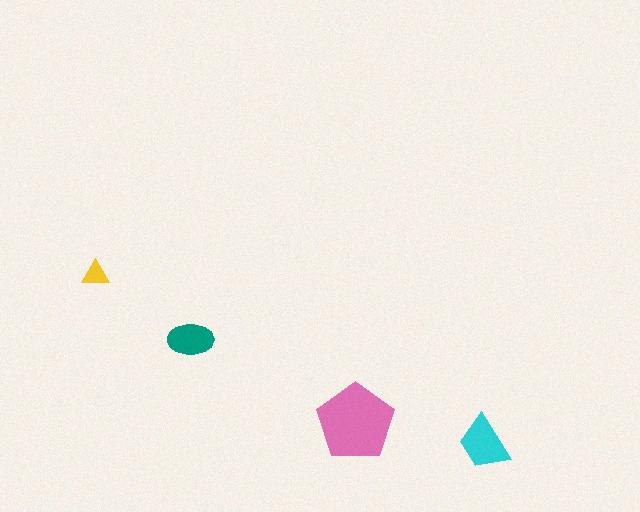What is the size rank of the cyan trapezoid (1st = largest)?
2nd.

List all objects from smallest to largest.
The yellow triangle, the teal ellipse, the cyan trapezoid, the pink pentagon.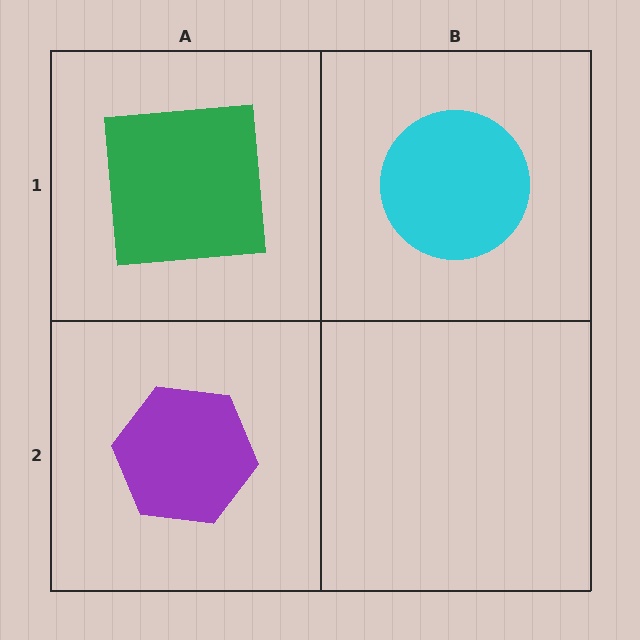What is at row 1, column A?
A green square.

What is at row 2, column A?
A purple hexagon.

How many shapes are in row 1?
2 shapes.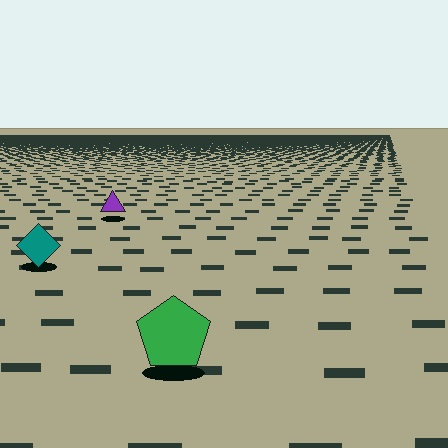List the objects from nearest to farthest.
From nearest to farthest: the green pentagon, the teal diamond, the purple triangle.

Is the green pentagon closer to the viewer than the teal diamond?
Yes. The green pentagon is closer — you can tell from the texture gradient: the ground texture is coarser near it.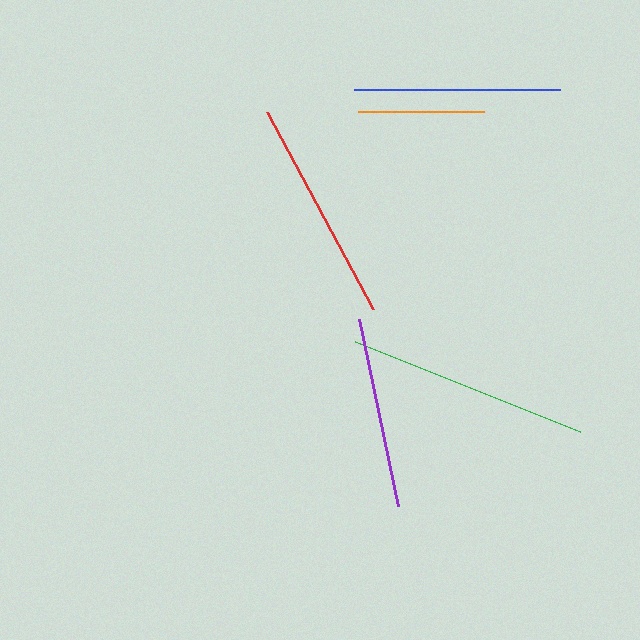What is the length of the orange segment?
The orange segment is approximately 126 pixels long.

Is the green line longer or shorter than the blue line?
The green line is longer than the blue line.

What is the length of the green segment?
The green segment is approximately 242 pixels long.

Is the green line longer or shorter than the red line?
The green line is longer than the red line.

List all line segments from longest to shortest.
From longest to shortest: green, red, blue, purple, orange.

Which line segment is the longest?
The green line is the longest at approximately 242 pixels.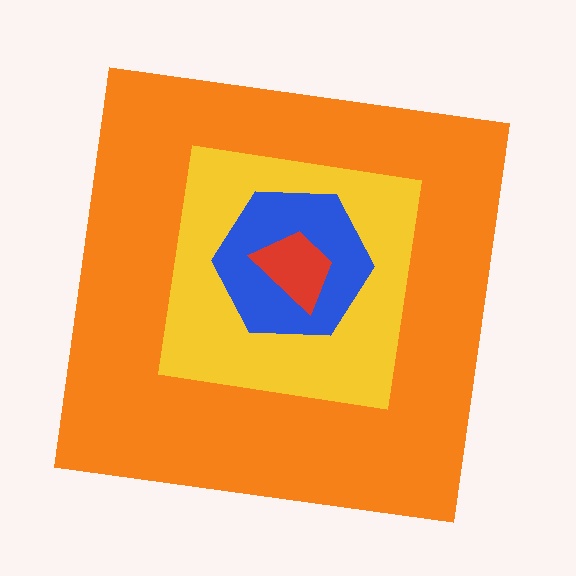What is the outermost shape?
The orange square.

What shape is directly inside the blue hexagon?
The red trapezoid.